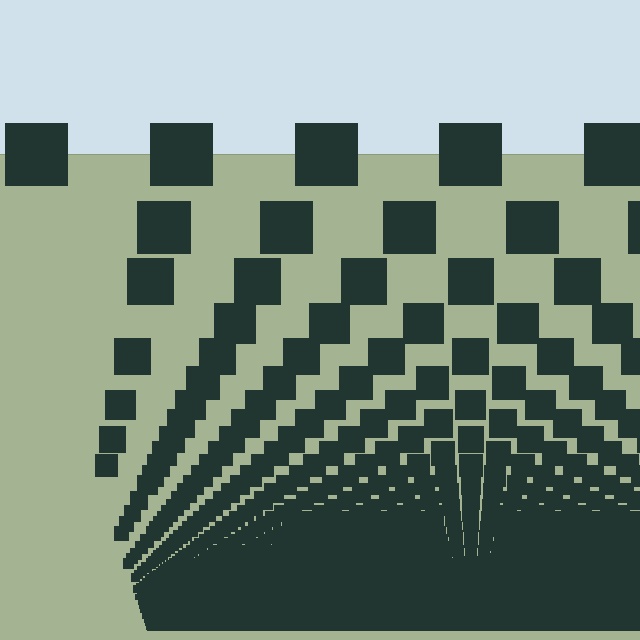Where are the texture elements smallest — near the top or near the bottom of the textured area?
Near the bottom.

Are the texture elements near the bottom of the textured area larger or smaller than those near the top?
Smaller. The gradient is inverted — elements near the bottom are smaller and denser.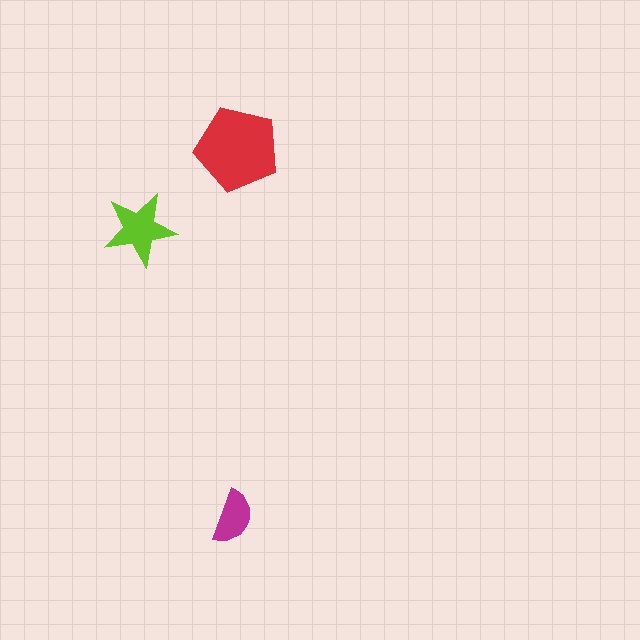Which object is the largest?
The red pentagon.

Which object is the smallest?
The magenta semicircle.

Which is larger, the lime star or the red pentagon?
The red pentagon.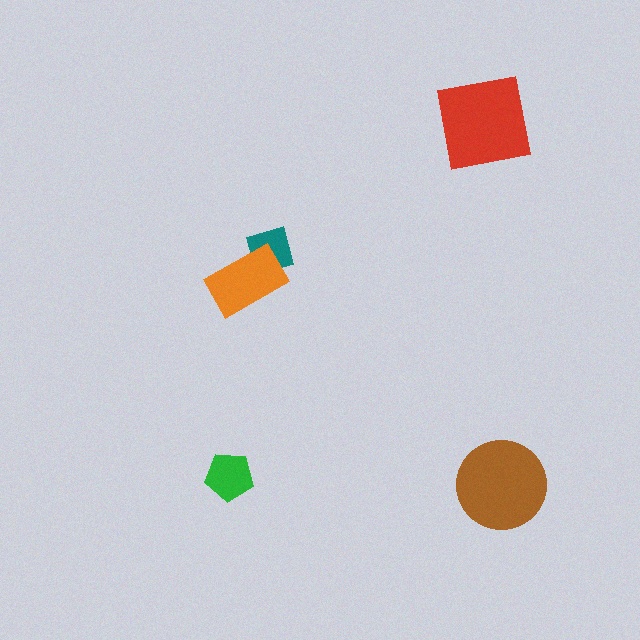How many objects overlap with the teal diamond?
1 object overlaps with the teal diamond.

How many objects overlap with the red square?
0 objects overlap with the red square.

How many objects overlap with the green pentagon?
0 objects overlap with the green pentagon.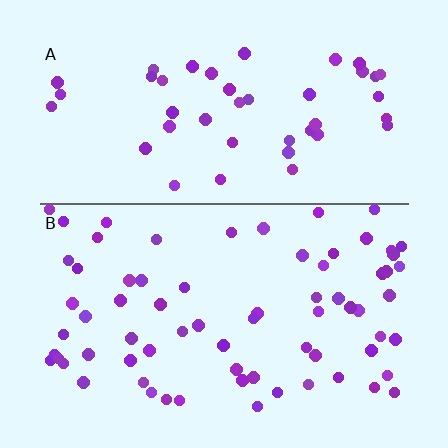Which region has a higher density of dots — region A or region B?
B (the bottom).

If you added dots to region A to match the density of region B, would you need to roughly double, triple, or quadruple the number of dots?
Approximately double.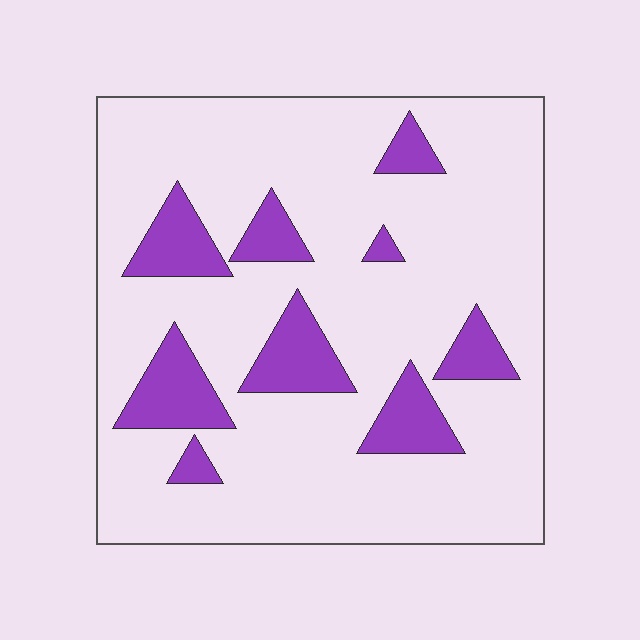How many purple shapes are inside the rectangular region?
9.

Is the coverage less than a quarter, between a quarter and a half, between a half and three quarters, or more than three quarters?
Less than a quarter.